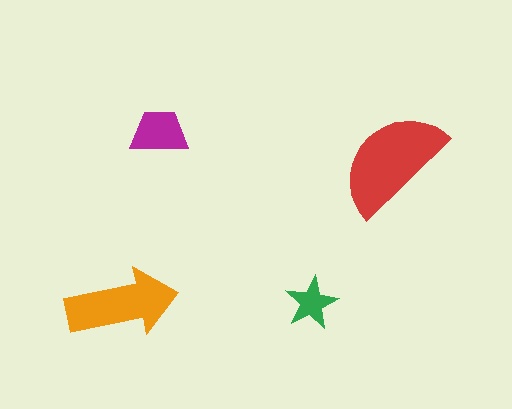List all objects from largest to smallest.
The red semicircle, the orange arrow, the magenta trapezoid, the green star.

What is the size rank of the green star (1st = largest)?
4th.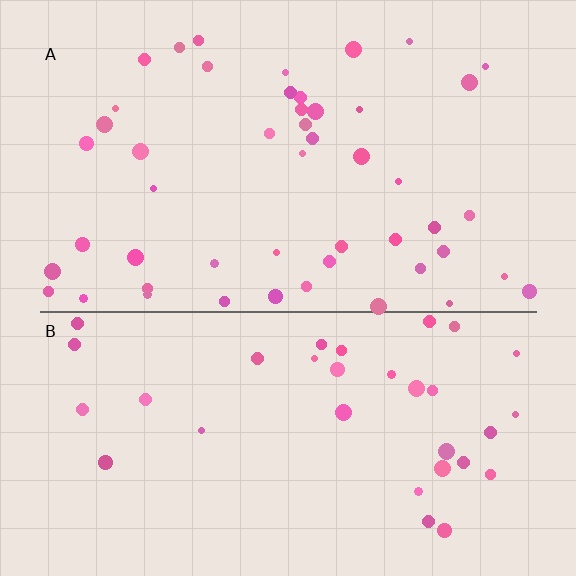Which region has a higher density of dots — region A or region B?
A (the top).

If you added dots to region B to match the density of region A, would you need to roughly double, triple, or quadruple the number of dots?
Approximately double.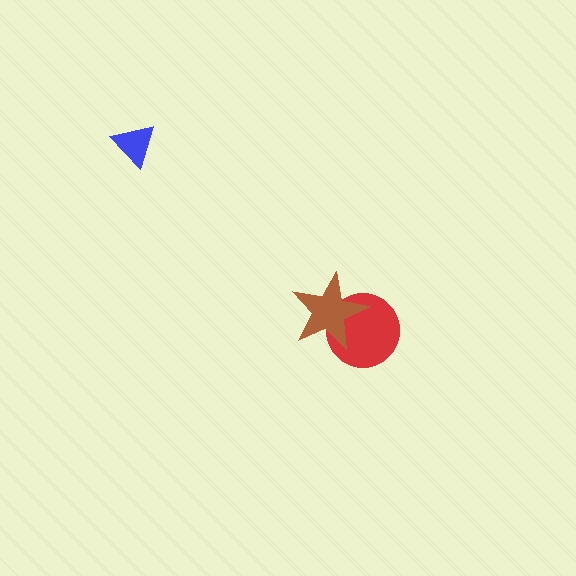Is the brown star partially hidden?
No, no other shape covers it.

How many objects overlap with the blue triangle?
0 objects overlap with the blue triangle.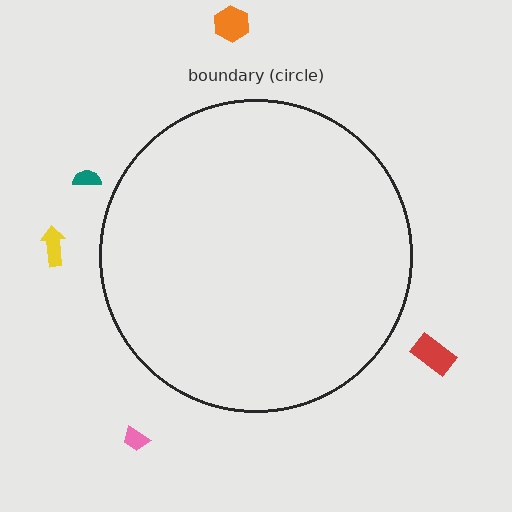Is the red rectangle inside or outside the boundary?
Outside.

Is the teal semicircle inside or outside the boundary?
Outside.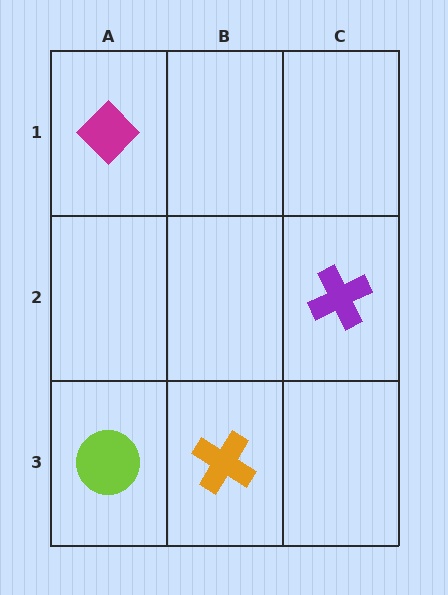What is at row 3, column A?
A lime circle.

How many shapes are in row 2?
1 shape.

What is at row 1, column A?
A magenta diamond.